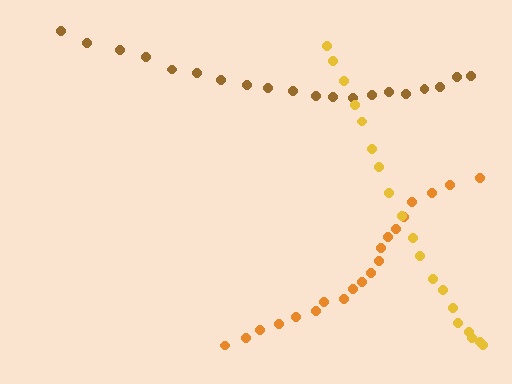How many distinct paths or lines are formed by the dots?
There are 3 distinct paths.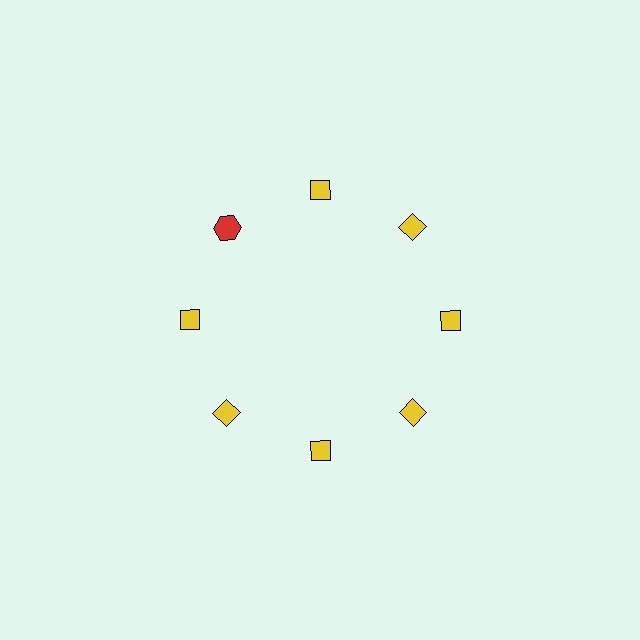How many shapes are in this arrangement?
There are 8 shapes arranged in a ring pattern.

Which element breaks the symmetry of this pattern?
The red hexagon at roughly the 10 o'clock position breaks the symmetry. All other shapes are yellow diamonds.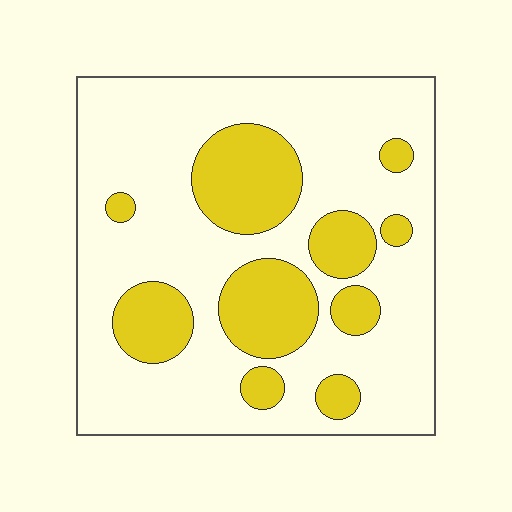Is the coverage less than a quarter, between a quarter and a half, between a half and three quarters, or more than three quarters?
Between a quarter and a half.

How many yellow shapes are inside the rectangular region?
10.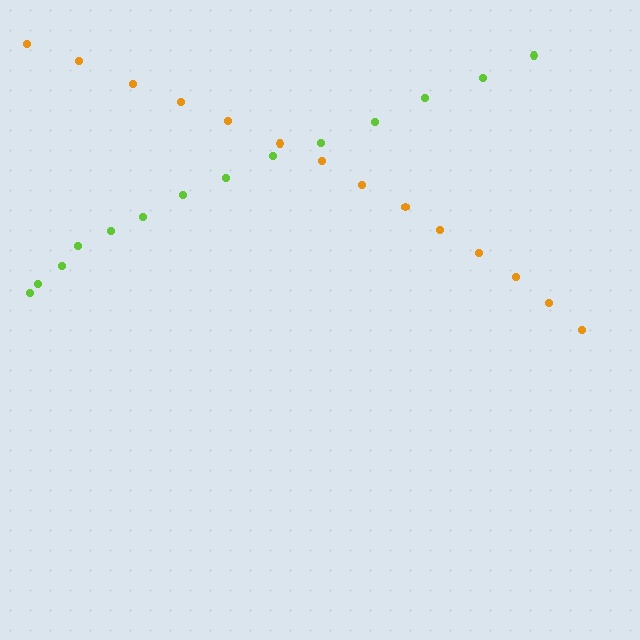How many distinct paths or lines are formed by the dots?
There are 2 distinct paths.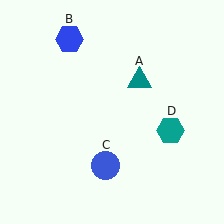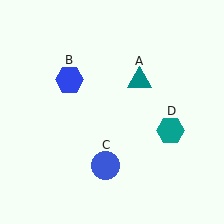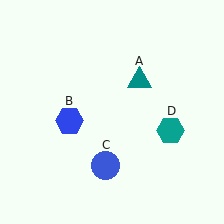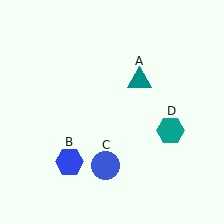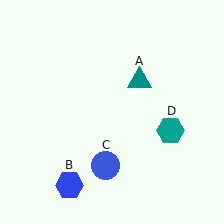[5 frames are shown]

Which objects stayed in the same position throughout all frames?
Teal triangle (object A) and blue circle (object C) and teal hexagon (object D) remained stationary.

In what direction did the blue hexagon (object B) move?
The blue hexagon (object B) moved down.